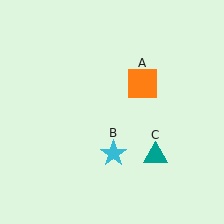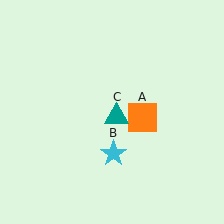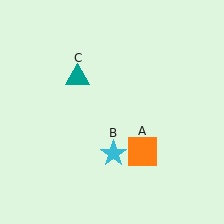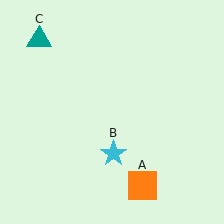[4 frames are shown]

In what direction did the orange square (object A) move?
The orange square (object A) moved down.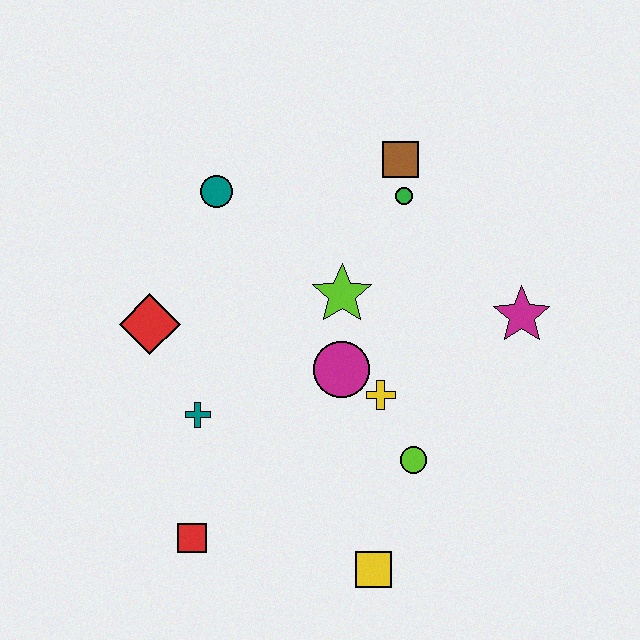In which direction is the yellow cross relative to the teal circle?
The yellow cross is below the teal circle.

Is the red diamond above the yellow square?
Yes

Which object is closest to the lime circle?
The yellow cross is closest to the lime circle.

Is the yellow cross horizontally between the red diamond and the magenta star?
Yes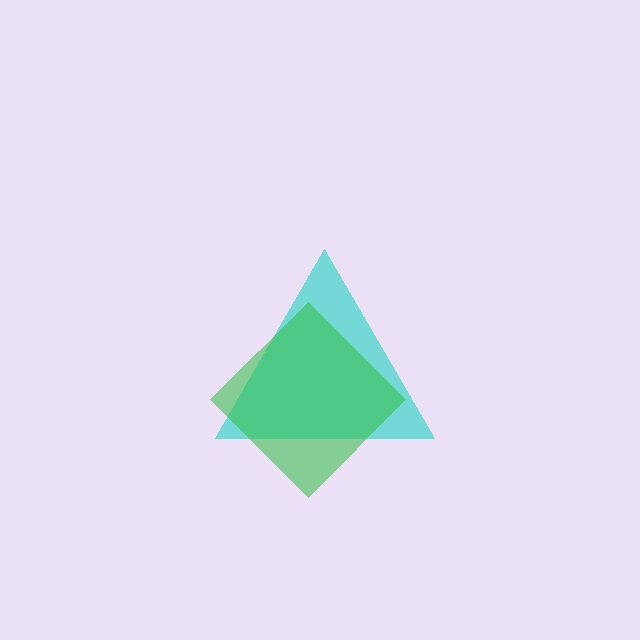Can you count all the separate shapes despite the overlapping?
Yes, there are 2 separate shapes.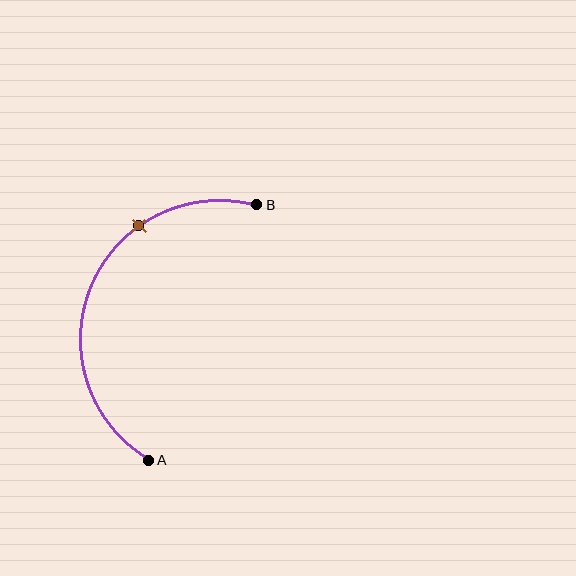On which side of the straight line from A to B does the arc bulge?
The arc bulges to the left of the straight line connecting A and B.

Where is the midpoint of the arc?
The arc midpoint is the point on the curve farthest from the straight line joining A and B. It sits to the left of that line.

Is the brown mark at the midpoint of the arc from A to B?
No. The brown mark lies on the arc but is closer to endpoint B. The arc midpoint would be at the point on the curve equidistant along the arc from both A and B.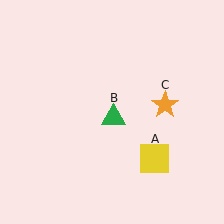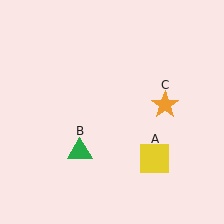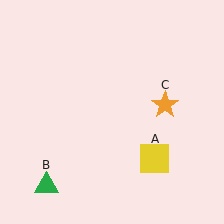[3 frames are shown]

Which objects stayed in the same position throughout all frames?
Yellow square (object A) and orange star (object C) remained stationary.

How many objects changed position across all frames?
1 object changed position: green triangle (object B).